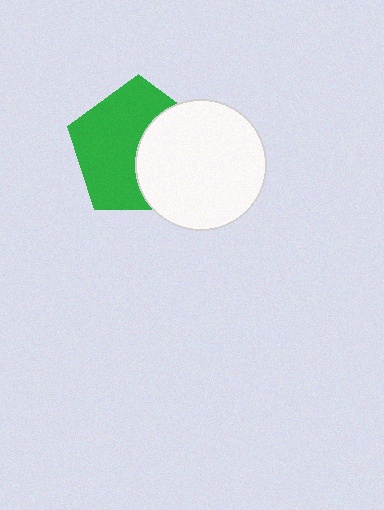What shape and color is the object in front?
The object in front is a white circle.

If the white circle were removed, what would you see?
You would see the complete green pentagon.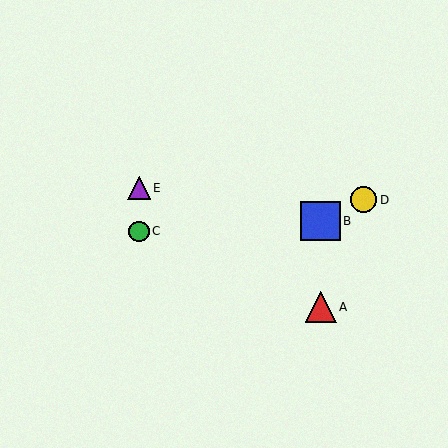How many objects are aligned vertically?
2 objects (C, E) are aligned vertically.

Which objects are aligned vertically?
Objects C, E are aligned vertically.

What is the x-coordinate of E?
Object E is at x≈139.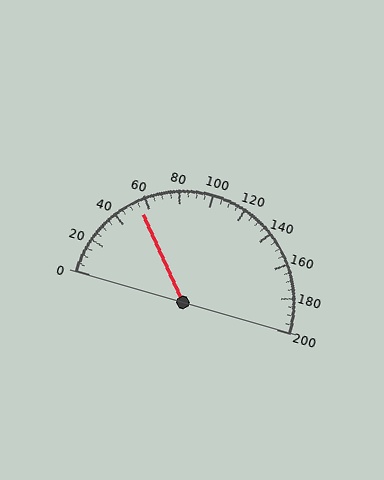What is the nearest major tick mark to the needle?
The nearest major tick mark is 60.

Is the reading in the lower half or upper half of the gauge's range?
The reading is in the lower half of the range (0 to 200).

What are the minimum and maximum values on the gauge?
The gauge ranges from 0 to 200.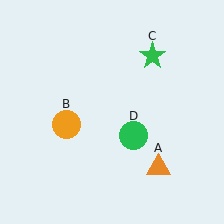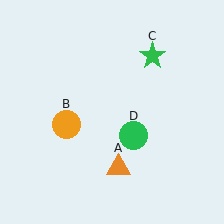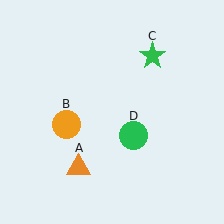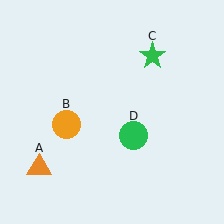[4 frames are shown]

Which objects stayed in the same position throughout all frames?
Orange circle (object B) and green star (object C) and green circle (object D) remained stationary.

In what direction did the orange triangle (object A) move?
The orange triangle (object A) moved left.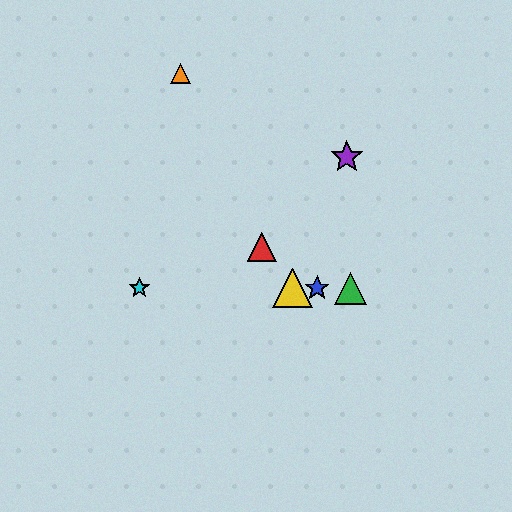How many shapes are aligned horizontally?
4 shapes (the blue star, the green triangle, the yellow triangle, the cyan star) are aligned horizontally.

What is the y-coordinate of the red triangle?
The red triangle is at y≈247.